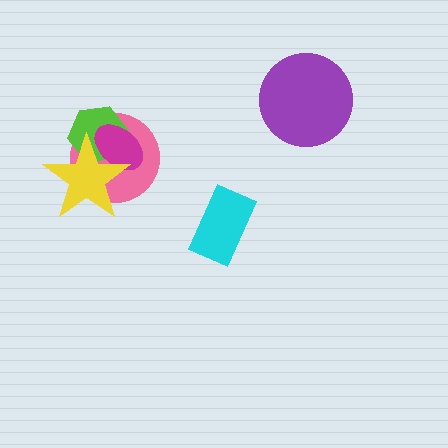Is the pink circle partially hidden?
Yes, it is partially covered by another shape.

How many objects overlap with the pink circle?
3 objects overlap with the pink circle.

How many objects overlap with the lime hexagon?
3 objects overlap with the lime hexagon.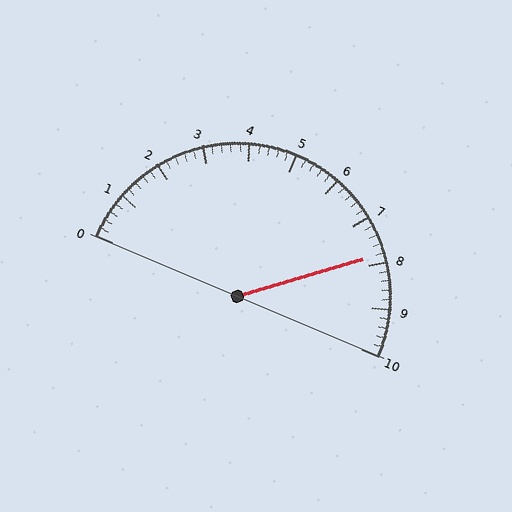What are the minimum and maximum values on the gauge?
The gauge ranges from 0 to 10.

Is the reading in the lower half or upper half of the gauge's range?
The reading is in the upper half of the range (0 to 10).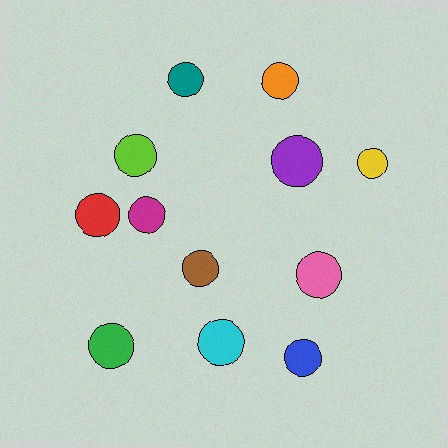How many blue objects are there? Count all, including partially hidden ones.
There is 1 blue object.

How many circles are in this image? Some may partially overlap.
There are 12 circles.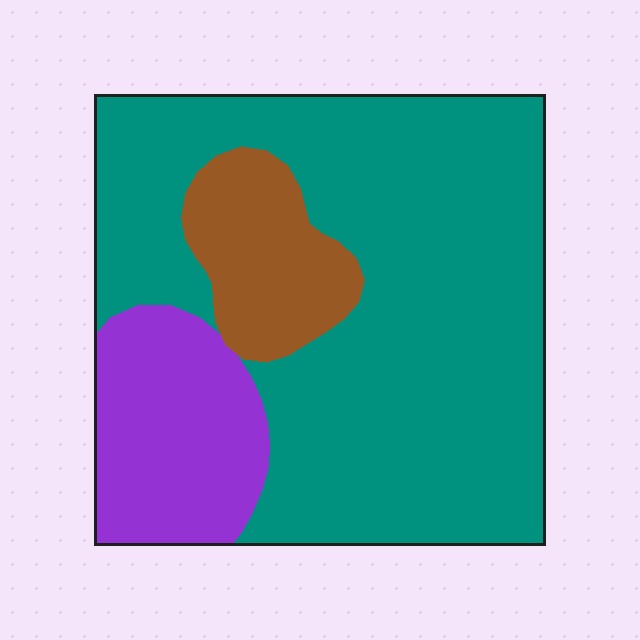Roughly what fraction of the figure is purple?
Purple covers 18% of the figure.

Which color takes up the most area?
Teal, at roughly 70%.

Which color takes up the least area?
Brown, at roughly 10%.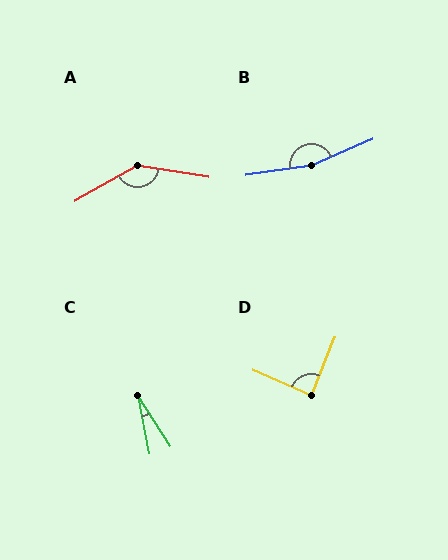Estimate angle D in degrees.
Approximately 89 degrees.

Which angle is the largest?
B, at approximately 165 degrees.